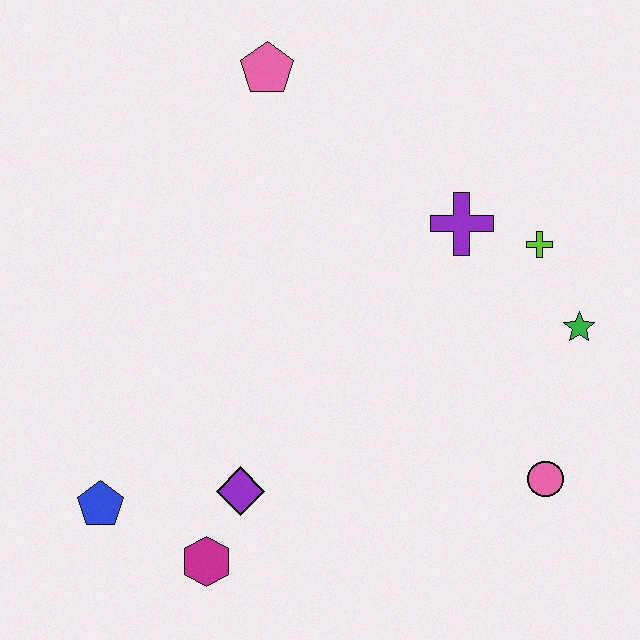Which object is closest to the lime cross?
The purple cross is closest to the lime cross.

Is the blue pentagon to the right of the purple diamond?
No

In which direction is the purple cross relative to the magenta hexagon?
The purple cross is above the magenta hexagon.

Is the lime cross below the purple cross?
Yes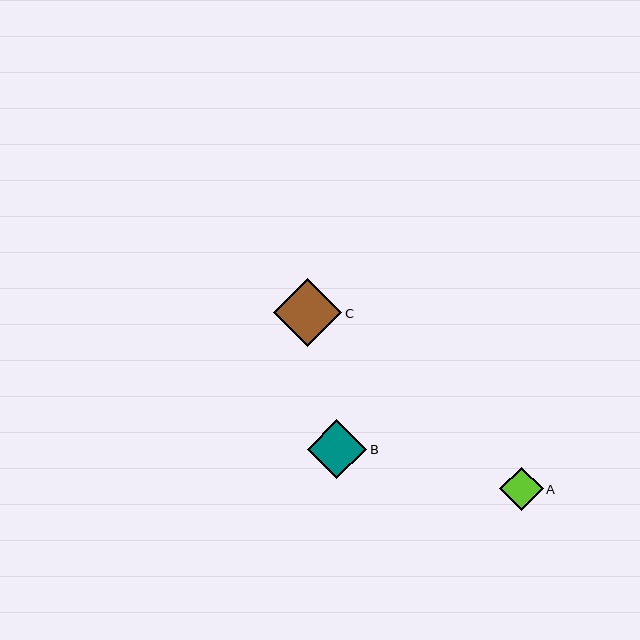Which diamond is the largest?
Diamond C is the largest with a size of approximately 68 pixels.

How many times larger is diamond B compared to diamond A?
Diamond B is approximately 1.4 times the size of diamond A.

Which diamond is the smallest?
Diamond A is the smallest with a size of approximately 43 pixels.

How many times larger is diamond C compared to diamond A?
Diamond C is approximately 1.6 times the size of diamond A.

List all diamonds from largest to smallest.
From largest to smallest: C, B, A.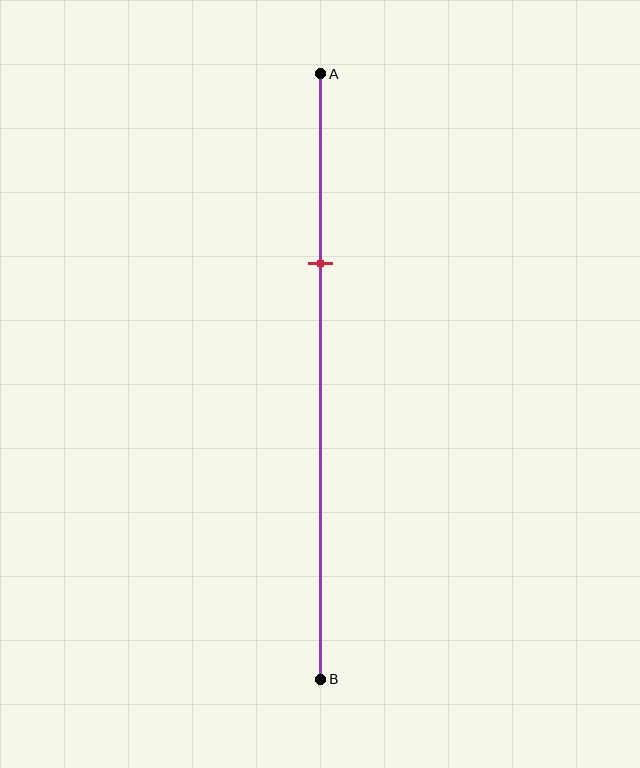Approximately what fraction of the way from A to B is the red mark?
The red mark is approximately 30% of the way from A to B.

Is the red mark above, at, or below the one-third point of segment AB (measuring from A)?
The red mark is approximately at the one-third point of segment AB.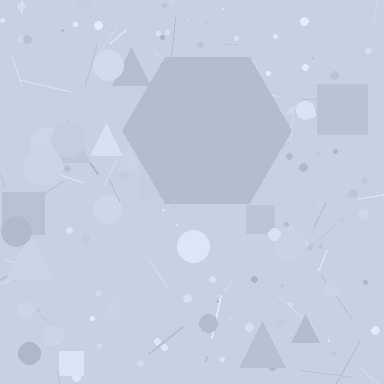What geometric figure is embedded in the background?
A hexagon is embedded in the background.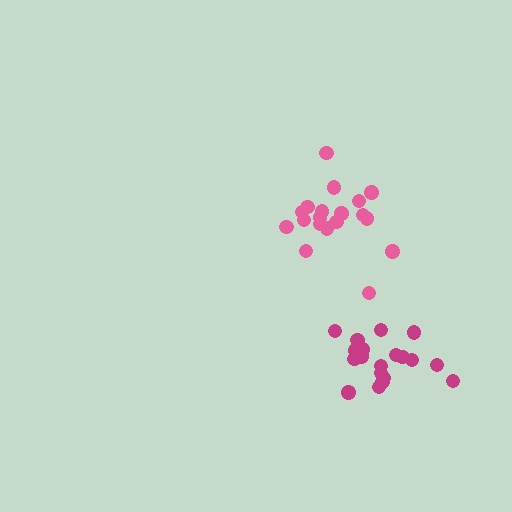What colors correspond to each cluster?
The clusters are colored: pink, magenta.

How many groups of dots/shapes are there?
There are 2 groups.